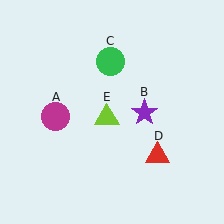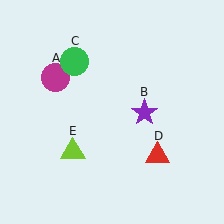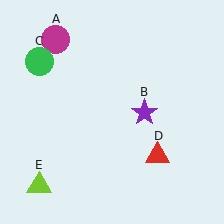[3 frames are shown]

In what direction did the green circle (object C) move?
The green circle (object C) moved left.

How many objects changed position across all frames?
3 objects changed position: magenta circle (object A), green circle (object C), lime triangle (object E).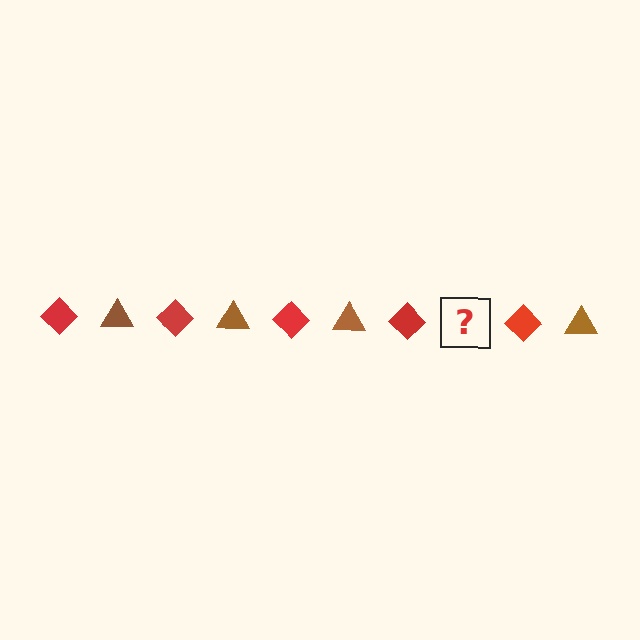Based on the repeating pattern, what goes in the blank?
The blank should be a brown triangle.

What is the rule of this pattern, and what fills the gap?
The rule is that the pattern alternates between red diamond and brown triangle. The gap should be filled with a brown triangle.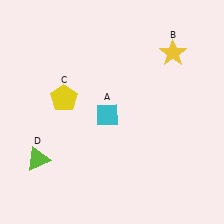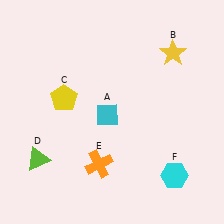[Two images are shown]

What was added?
An orange cross (E), a cyan hexagon (F) were added in Image 2.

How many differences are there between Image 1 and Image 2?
There are 2 differences between the two images.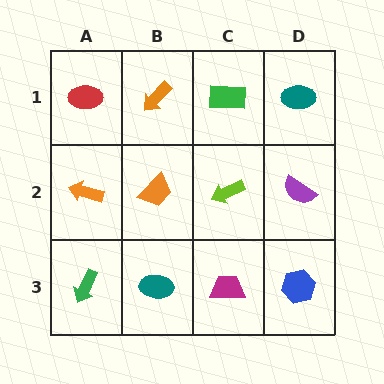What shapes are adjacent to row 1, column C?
A lime arrow (row 2, column C), an orange arrow (row 1, column B), a teal ellipse (row 1, column D).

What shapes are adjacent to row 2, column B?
An orange arrow (row 1, column B), a teal ellipse (row 3, column B), an orange arrow (row 2, column A), a lime arrow (row 2, column C).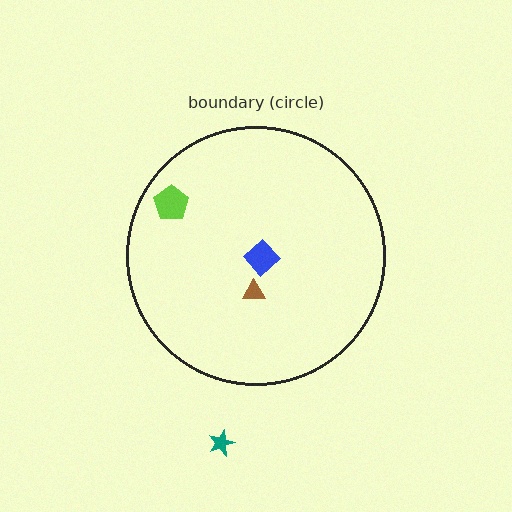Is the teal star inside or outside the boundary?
Outside.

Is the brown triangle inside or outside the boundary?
Inside.